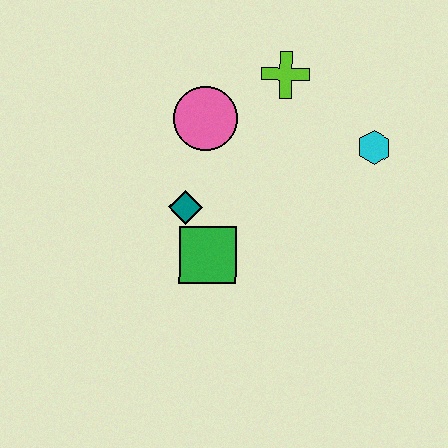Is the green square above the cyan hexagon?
No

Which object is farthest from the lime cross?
The green square is farthest from the lime cross.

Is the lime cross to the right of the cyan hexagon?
No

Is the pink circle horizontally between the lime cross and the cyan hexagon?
No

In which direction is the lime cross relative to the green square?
The lime cross is above the green square.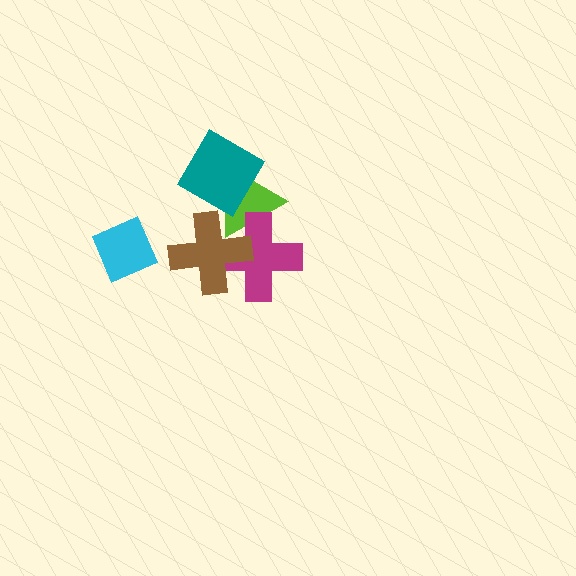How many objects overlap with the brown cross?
2 objects overlap with the brown cross.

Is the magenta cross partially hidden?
Yes, it is partially covered by another shape.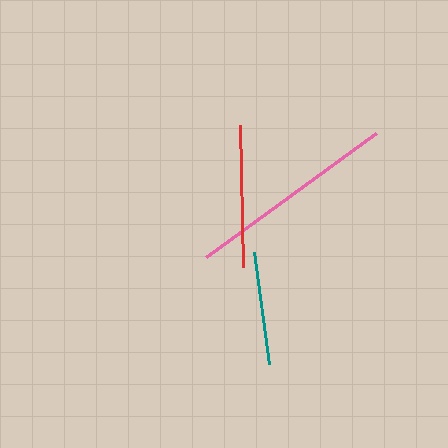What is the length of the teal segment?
The teal segment is approximately 113 pixels long.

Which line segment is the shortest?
The teal line is the shortest at approximately 113 pixels.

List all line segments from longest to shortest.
From longest to shortest: pink, red, teal.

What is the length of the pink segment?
The pink segment is approximately 210 pixels long.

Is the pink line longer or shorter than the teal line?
The pink line is longer than the teal line.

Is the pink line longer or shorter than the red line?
The pink line is longer than the red line.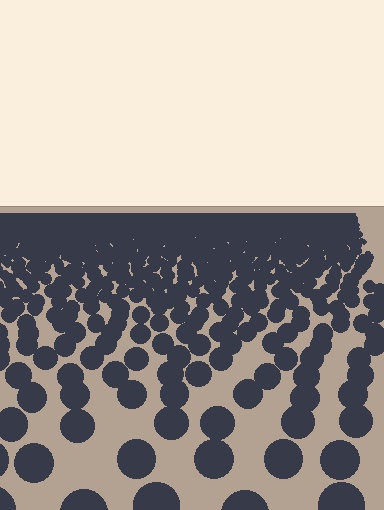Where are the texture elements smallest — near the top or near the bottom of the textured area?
Near the top.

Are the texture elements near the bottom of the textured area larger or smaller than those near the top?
Larger. Near the bottom, elements are closer to the viewer and appear at a bigger on-screen size.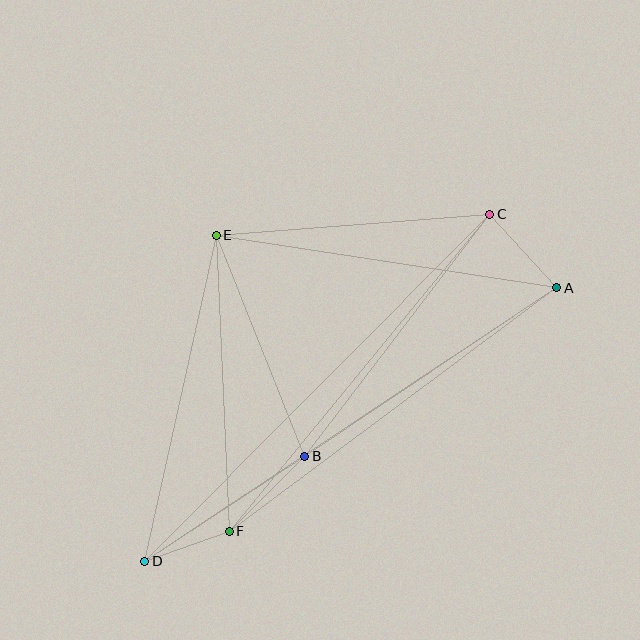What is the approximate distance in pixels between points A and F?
The distance between A and F is approximately 408 pixels.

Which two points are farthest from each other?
Points A and D are farthest from each other.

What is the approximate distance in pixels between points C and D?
The distance between C and D is approximately 489 pixels.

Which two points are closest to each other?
Points D and F are closest to each other.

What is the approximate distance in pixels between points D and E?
The distance between D and E is approximately 334 pixels.